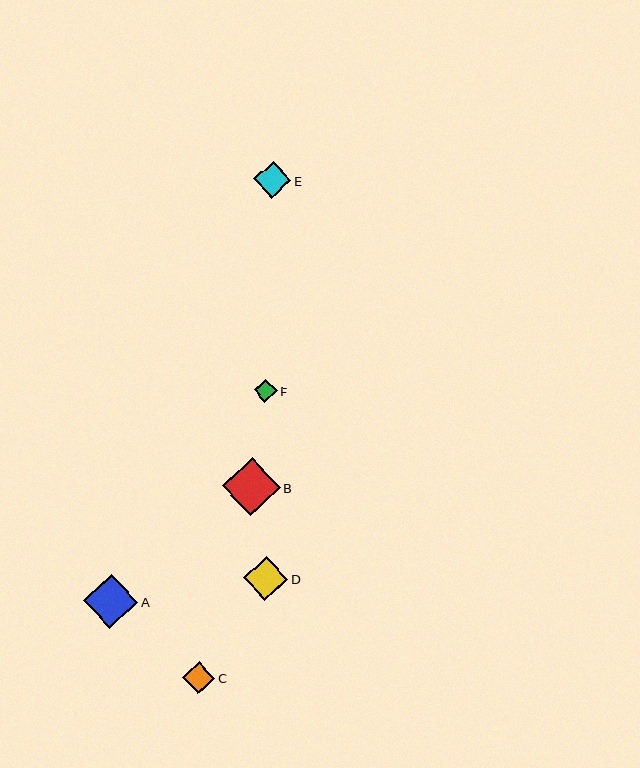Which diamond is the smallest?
Diamond F is the smallest with a size of approximately 23 pixels.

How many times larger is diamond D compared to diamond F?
Diamond D is approximately 1.9 times the size of diamond F.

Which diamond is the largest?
Diamond B is the largest with a size of approximately 58 pixels.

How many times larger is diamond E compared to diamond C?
Diamond E is approximately 1.1 times the size of diamond C.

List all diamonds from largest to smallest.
From largest to smallest: B, A, D, E, C, F.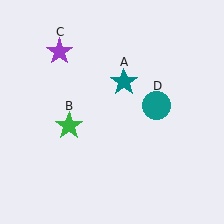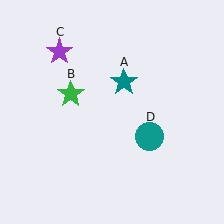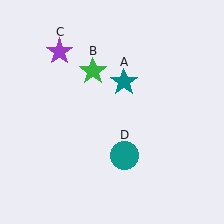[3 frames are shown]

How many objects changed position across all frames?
2 objects changed position: green star (object B), teal circle (object D).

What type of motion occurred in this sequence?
The green star (object B), teal circle (object D) rotated clockwise around the center of the scene.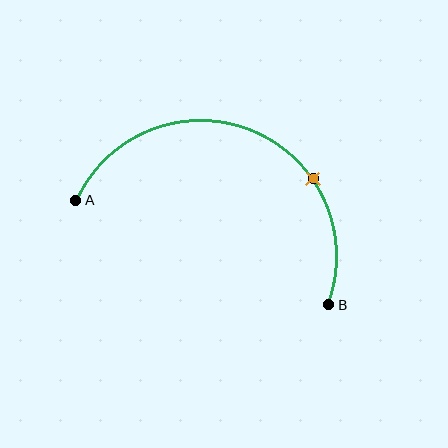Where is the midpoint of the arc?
The arc midpoint is the point on the curve farthest from the straight line joining A and B. It sits above that line.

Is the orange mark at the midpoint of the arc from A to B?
No. The orange mark lies on the arc but is closer to endpoint B. The arc midpoint would be at the point on the curve equidistant along the arc from both A and B.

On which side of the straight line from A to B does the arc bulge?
The arc bulges above the straight line connecting A and B.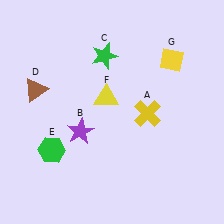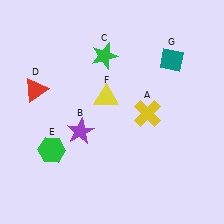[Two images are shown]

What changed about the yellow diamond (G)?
In Image 1, G is yellow. In Image 2, it changed to teal.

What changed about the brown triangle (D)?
In Image 1, D is brown. In Image 2, it changed to red.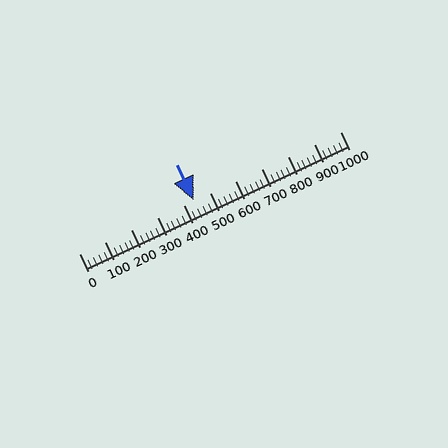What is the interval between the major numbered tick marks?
The major tick marks are spaced 100 units apart.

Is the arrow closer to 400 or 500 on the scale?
The arrow is closer to 400.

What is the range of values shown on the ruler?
The ruler shows values from 0 to 1000.